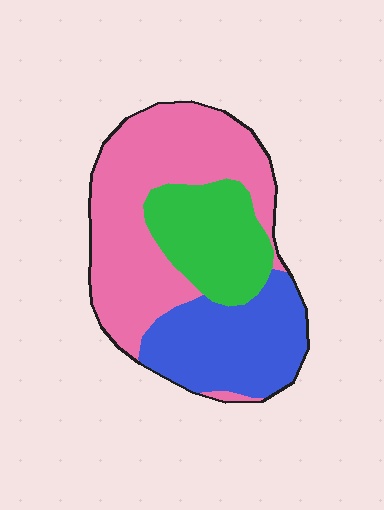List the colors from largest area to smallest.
From largest to smallest: pink, blue, green.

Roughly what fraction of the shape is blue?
Blue covers 29% of the shape.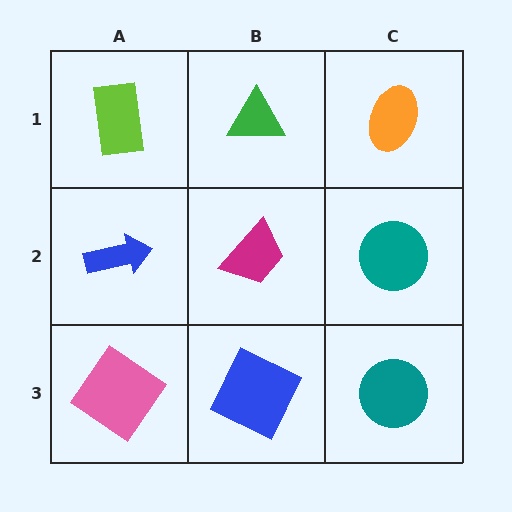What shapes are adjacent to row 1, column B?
A magenta trapezoid (row 2, column B), a lime rectangle (row 1, column A), an orange ellipse (row 1, column C).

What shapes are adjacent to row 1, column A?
A blue arrow (row 2, column A), a green triangle (row 1, column B).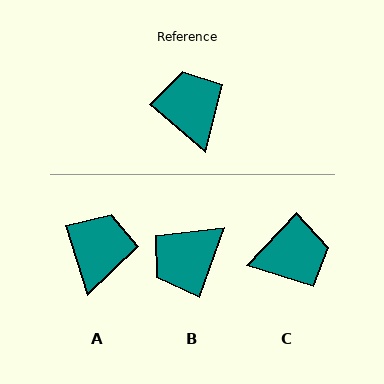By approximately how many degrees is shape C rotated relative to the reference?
Approximately 93 degrees clockwise.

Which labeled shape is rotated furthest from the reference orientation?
B, about 111 degrees away.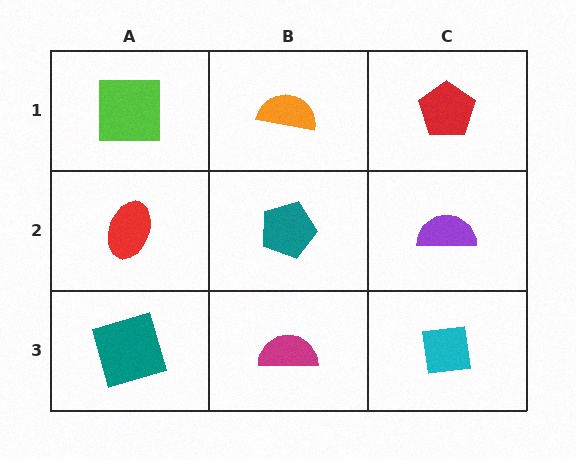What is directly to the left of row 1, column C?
An orange semicircle.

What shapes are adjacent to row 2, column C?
A red pentagon (row 1, column C), a cyan square (row 3, column C), a teal pentagon (row 2, column B).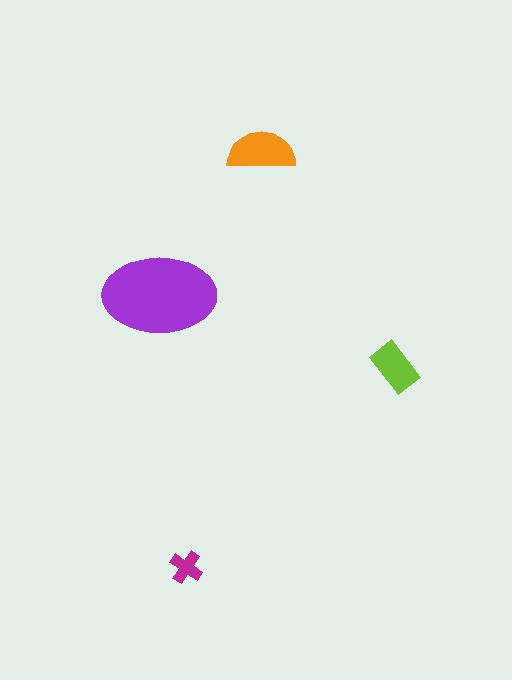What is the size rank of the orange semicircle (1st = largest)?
2nd.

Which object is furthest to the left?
The purple ellipse is leftmost.